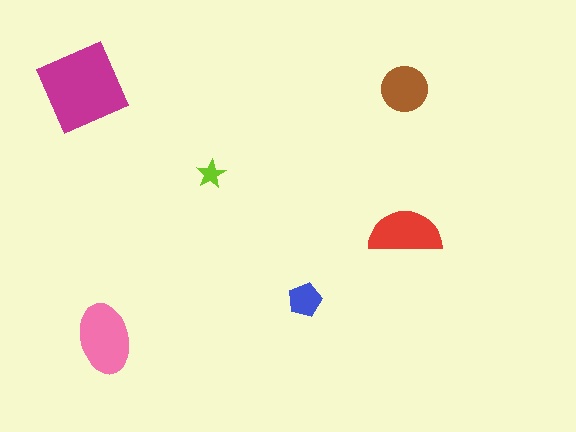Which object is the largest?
The magenta diamond.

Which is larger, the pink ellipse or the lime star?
The pink ellipse.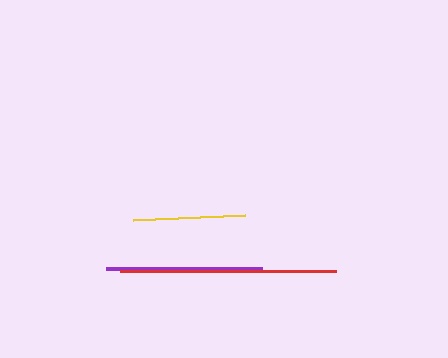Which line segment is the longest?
The red line is the longest at approximately 216 pixels.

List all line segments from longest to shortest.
From longest to shortest: red, purple, yellow.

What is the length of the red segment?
The red segment is approximately 216 pixels long.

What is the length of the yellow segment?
The yellow segment is approximately 112 pixels long.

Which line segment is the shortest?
The yellow line is the shortest at approximately 112 pixels.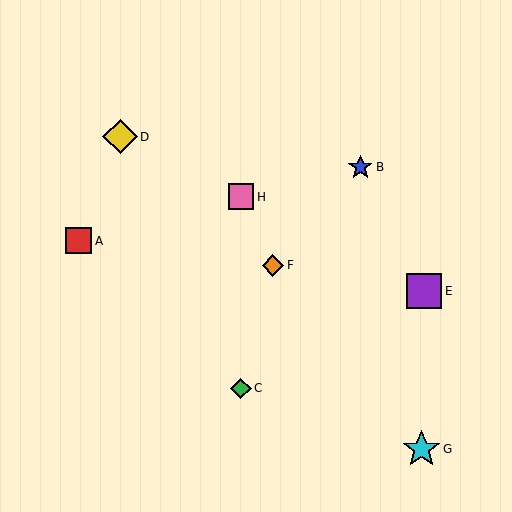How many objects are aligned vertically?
2 objects (C, H) are aligned vertically.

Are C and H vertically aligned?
Yes, both are at x≈241.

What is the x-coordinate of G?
Object G is at x≈421.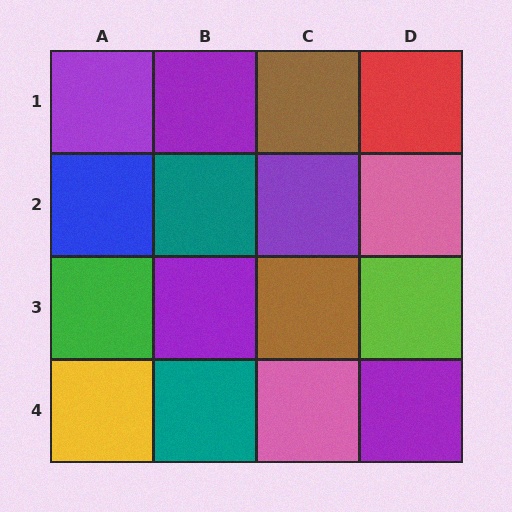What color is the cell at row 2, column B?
Teal.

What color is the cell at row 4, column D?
Purple.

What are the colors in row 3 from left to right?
Green, purple, brown, lime.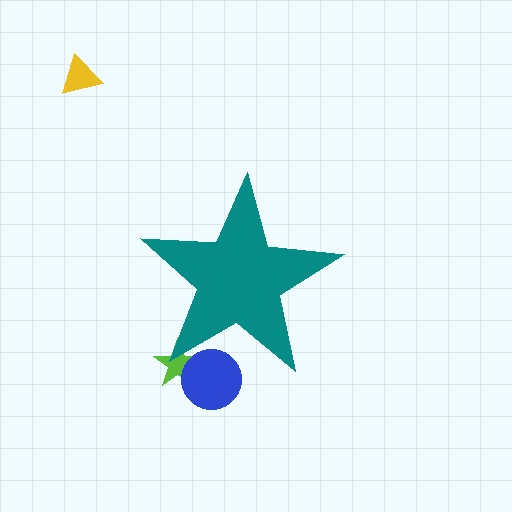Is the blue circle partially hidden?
Yes, the blue circle is partially hidden behind the teal star.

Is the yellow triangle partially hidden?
No, the yellow triangle is fully visible.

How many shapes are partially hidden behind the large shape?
2 shapes are partially hidden.